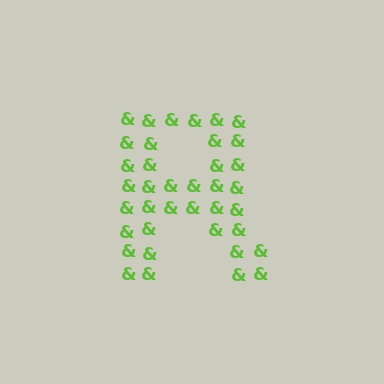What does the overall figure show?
The overall figure shows the letter R.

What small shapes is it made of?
It is made of small ampersands.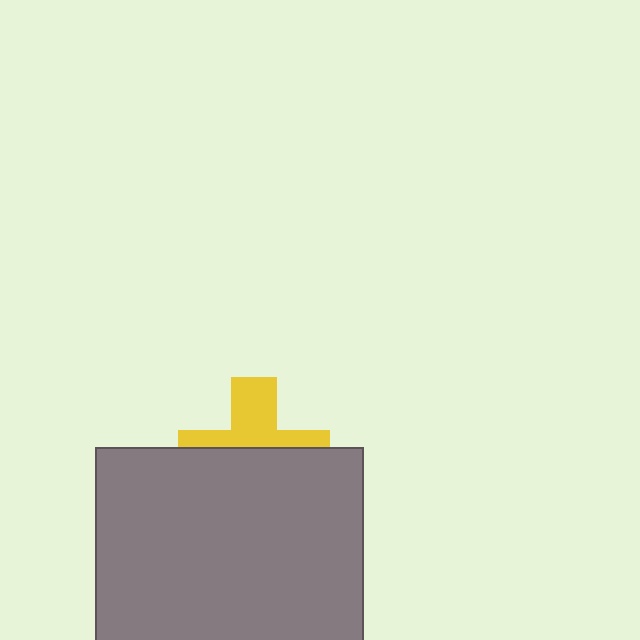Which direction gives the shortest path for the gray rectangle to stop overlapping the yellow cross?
Moving down gives the shortest separation.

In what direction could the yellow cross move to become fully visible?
The yellow cross could move up. That would shift it out from behind the gray rectangle entirely.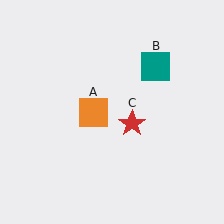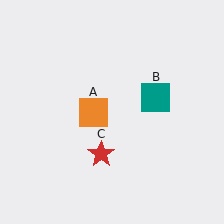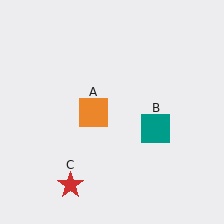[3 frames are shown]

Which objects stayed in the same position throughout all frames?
Orange square (object A) remained stationary.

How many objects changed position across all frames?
2 objects changed position: teal square (object B), red star (object C).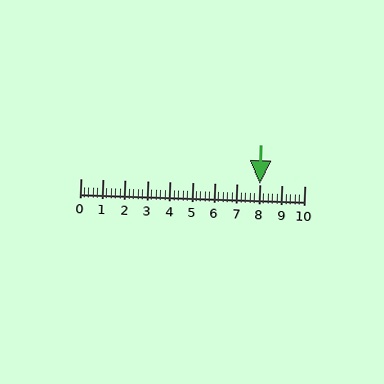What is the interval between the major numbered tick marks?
The major tick marks are spaced 1 units apart.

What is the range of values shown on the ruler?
The ruler shows values from 0 to 10.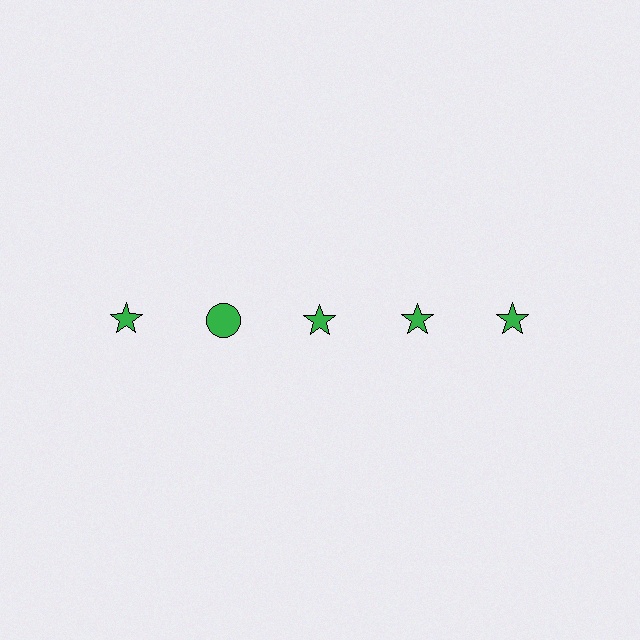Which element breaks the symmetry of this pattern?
The green circle in the top row, second from left column breaks the symmetry. All other shapes are green stars.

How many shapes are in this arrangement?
There are 5 shapes arranged in a grid pattern.